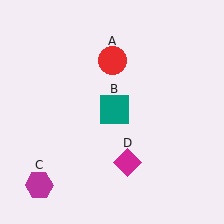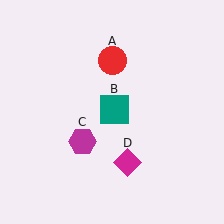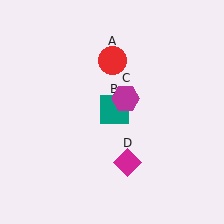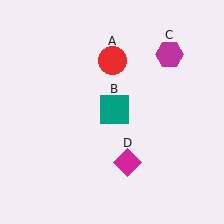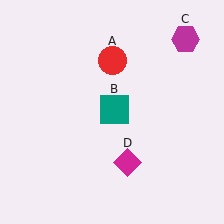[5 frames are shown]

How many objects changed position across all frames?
1 object changed position: magenta hexagon (object C).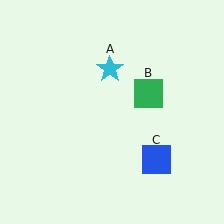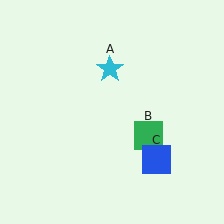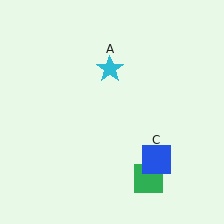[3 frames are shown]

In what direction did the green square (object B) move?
The green square (object B) moved down.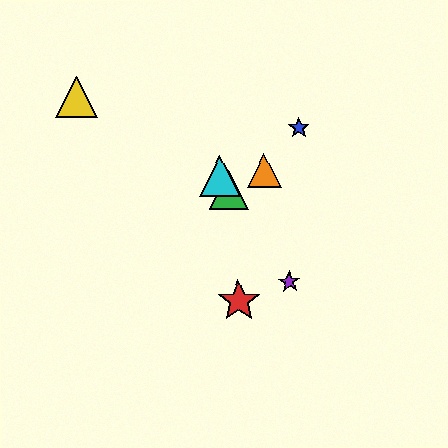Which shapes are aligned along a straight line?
The green triangle, the purple star, the cyan triangle are aligned along a straight line.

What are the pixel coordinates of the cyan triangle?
The cyan triangle is at (220, 176).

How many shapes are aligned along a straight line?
3 shapes (the green triangle, the purple star, the cyan triangle) are aligned along a straight line.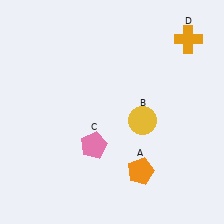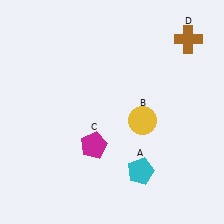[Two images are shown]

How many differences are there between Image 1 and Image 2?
There are 3 differences between the two images.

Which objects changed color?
A changed from orange to cyan. C changed from pink to magenta. D changed from orange to brown.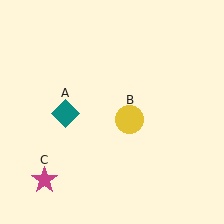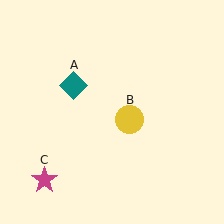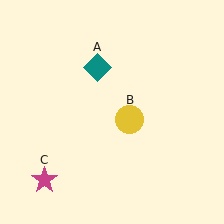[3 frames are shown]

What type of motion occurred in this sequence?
The teal diamond (object A) rotated clockwise around the center of the scene.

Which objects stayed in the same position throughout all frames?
Yellow circle (object B) and magenta star (object C) remained stationary.